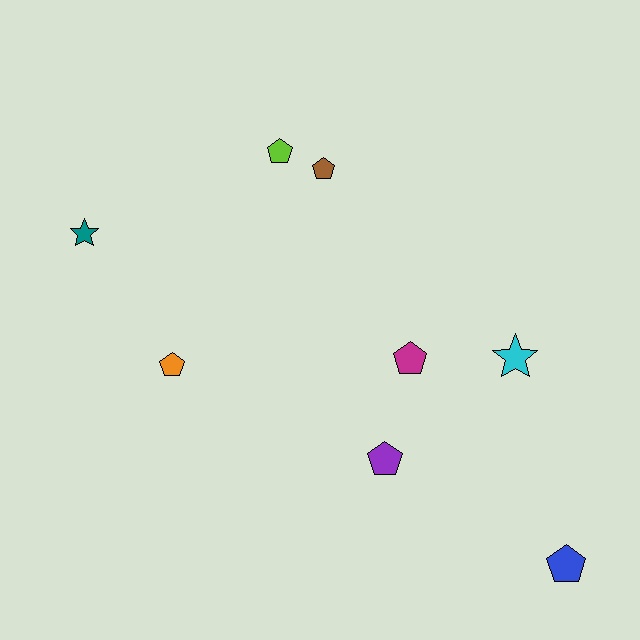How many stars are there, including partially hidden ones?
There are 2 stars.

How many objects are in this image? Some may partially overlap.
There are 8 objects.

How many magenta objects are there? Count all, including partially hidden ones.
There is 1 magenta object.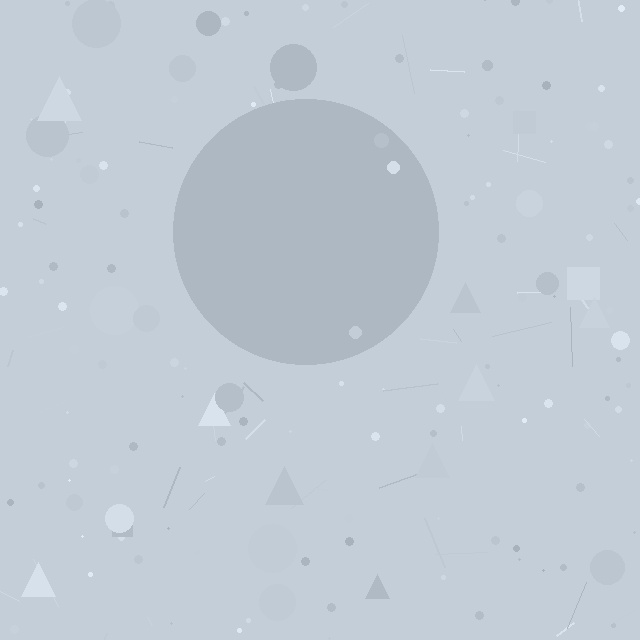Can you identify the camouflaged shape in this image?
The camouflaged shape is a circle.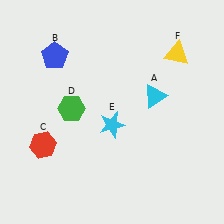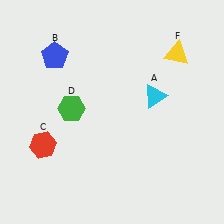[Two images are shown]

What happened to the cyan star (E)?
The cyan star (E) was removed in Image 2. It was in the bottom-left area of Image 1.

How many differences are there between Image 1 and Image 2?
There is 1 difference between the two images.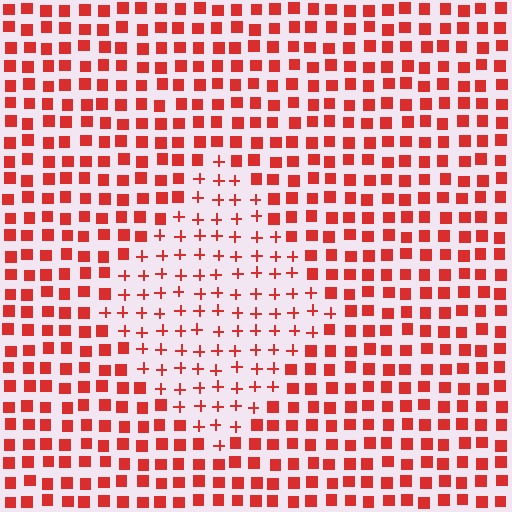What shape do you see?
I see a diamond.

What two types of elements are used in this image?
The image uses plus signs inside the diamond region and squares outside it.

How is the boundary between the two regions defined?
The boundary is defined by a change in element shape: plus signs inside vs. squares outside. All elements share the same color and spacing.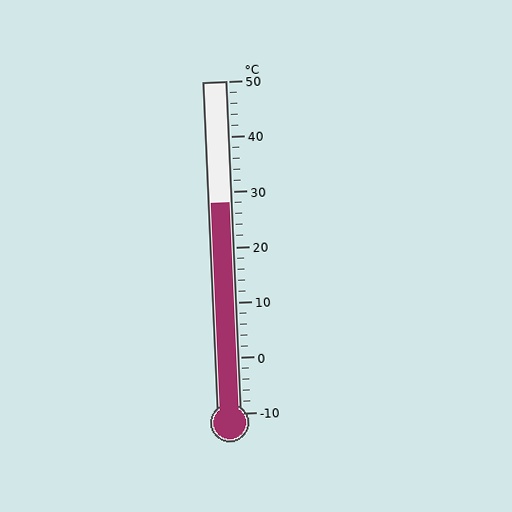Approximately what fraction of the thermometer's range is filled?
The thermometer is filled to approximately 65% of its range.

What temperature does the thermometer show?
The thermometer shows approximately 28°C.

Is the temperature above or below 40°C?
The temperature is below 40°C.